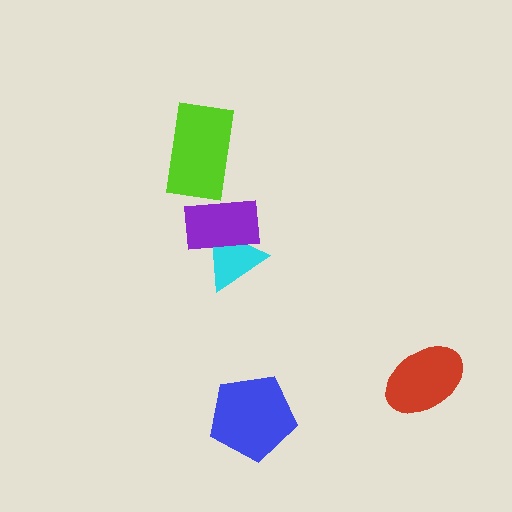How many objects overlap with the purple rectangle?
1 object overlaps with the purple rectangle.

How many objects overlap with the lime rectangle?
0 objects overlap with the lime rectangle.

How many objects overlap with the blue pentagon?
0 objects overlap with the blue pentagon.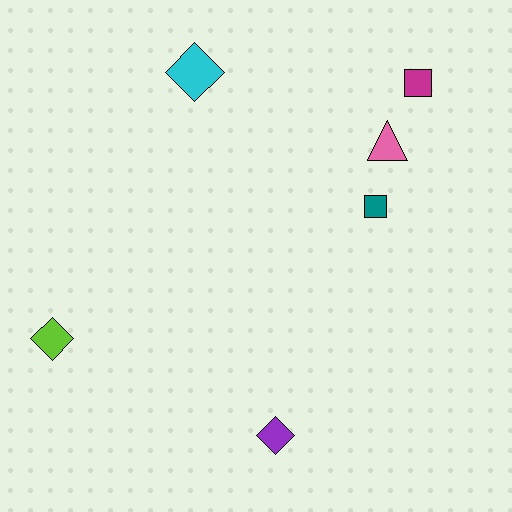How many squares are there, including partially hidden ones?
There are 2 squares.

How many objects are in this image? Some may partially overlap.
There are 6 objects.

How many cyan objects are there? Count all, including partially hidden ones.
There is 1 cyan object.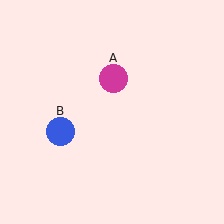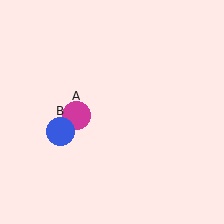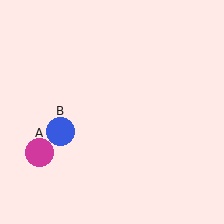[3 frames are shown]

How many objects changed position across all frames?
1 object changed position: magenta circle (object A).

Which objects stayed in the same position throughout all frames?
Blue circle (object B) remained stationary.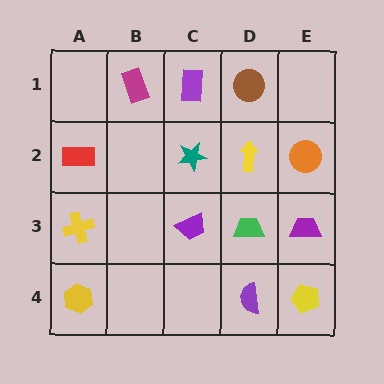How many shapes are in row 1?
3 shapes.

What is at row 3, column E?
A purple trapezoid.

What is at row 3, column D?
A green trapezoid.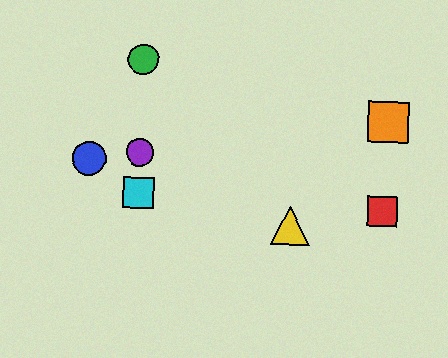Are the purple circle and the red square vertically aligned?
No, the purple circle is at x≈140 and the red square is at x≈383.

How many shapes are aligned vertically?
3 shapes (the green circle, the purple circle, the cyan square) are aligned vertically.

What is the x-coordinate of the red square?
The red square is at x≈383.